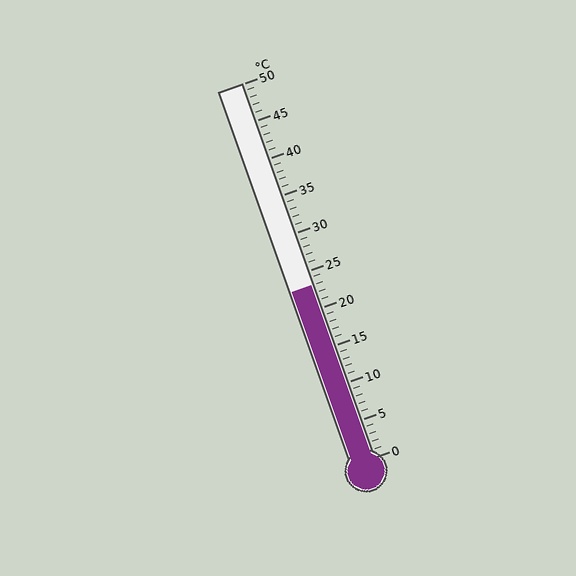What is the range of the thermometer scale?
The thermometer scale ranges from 0°C to 50°C.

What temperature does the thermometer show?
The thermometer shows approximately 23°C.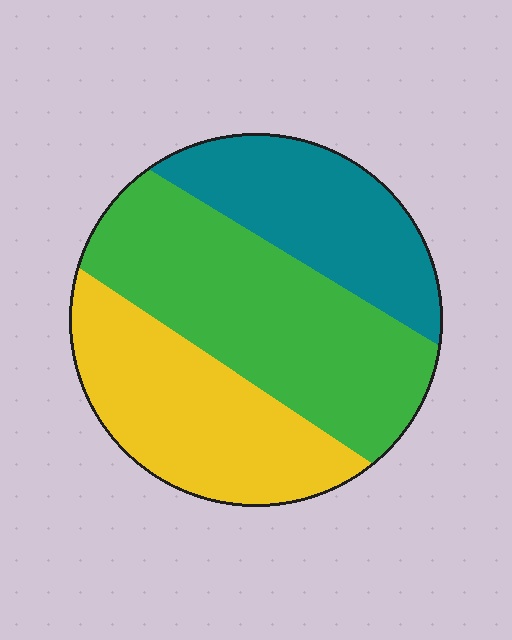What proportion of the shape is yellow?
Yellow covers roughly 30% of the shape.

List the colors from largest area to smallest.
From largest to smallest: green, yellow, teal.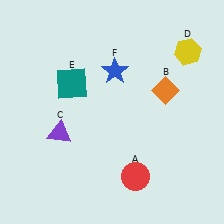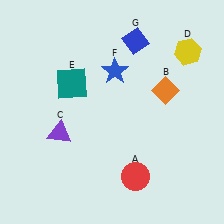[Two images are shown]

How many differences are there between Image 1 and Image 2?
There is 1 difference between the two images.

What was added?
A blue diamond (G) was added in Image 2.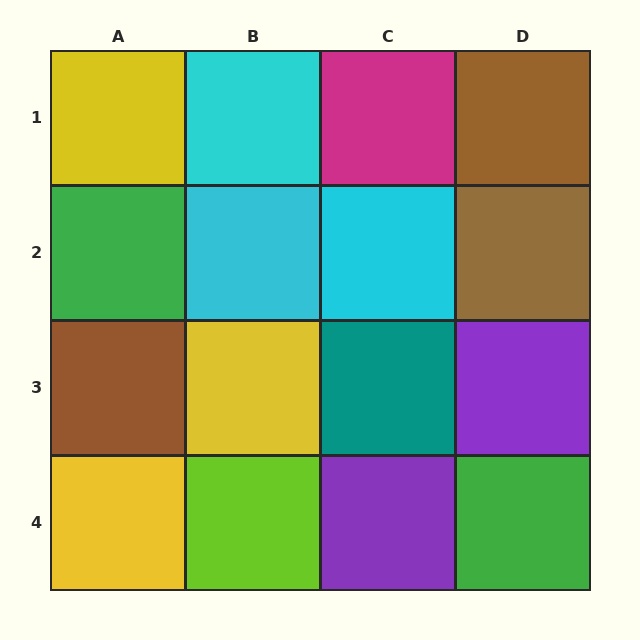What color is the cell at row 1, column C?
Magenta.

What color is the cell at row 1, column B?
Cyan.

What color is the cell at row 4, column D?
Green.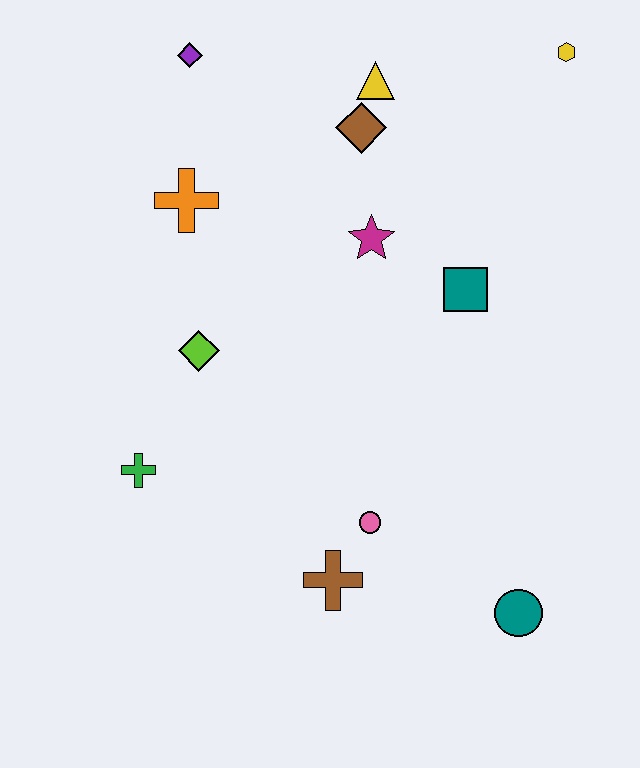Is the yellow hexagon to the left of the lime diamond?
No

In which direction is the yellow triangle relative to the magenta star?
The yellow triangle is above the magenta star.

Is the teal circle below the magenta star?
Yes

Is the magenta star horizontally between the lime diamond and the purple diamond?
No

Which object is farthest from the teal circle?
The purple diamond is farthest from the teal circle.